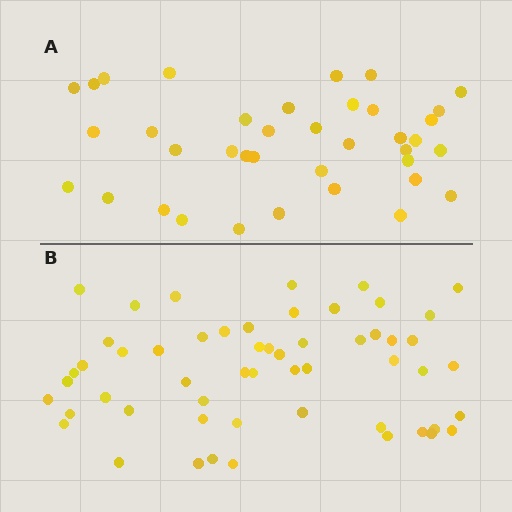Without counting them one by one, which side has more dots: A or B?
Region B (the bottom region) has more dots.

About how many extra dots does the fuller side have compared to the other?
Region B has approximately 15 more dots than region A.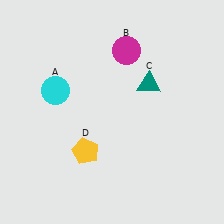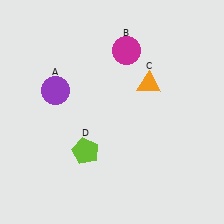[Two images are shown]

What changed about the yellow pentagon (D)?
In Image 1, D is yellow. In Image 2, it changed to lime.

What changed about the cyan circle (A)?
In Image 1, A is cyan. In Image 2, it changed to purple.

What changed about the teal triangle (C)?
In Image 1, C is teal. In Image 2, it changed to orange.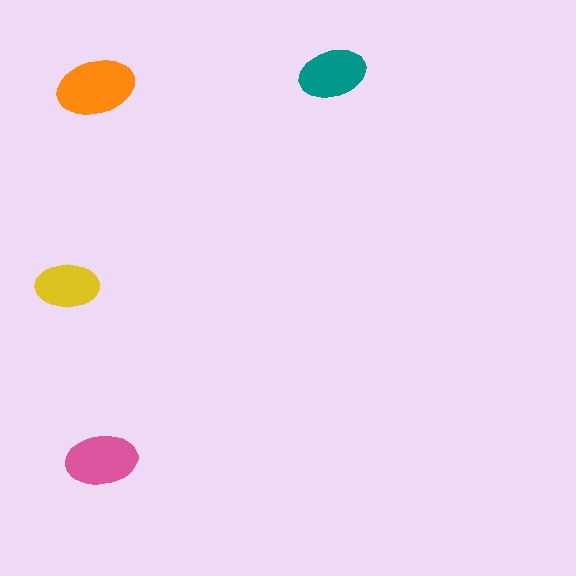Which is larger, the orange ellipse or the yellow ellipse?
The orange one.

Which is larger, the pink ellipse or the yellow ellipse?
The pink one.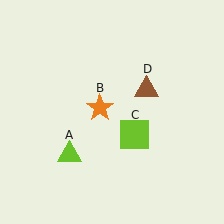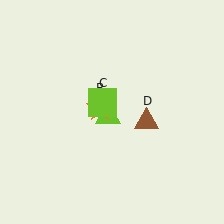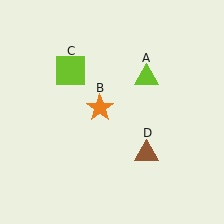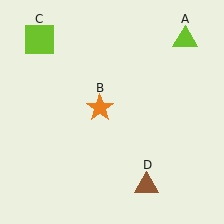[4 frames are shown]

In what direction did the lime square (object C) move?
The lime square (object C) moved up and to the left.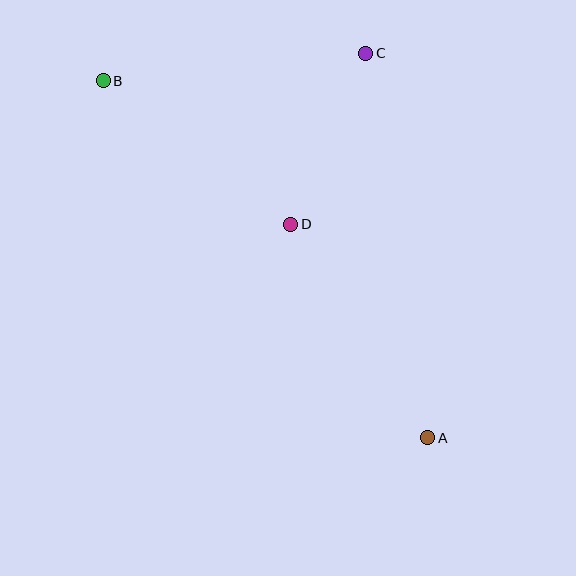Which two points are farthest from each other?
Points A and B are farthest from each other.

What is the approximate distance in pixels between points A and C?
The distance between A and C is approximately 389 pixels.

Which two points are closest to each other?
Points C and D are closest to each other.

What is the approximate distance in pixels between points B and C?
The distance between B and C is approximately 264 pixels.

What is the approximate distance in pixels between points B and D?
The distance between B and D is approximately 236 pixels.